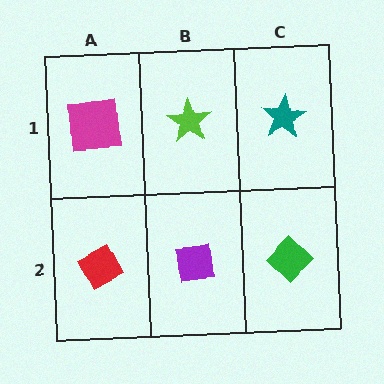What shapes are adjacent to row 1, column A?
A red diamond (row 2, column A), a lime star (row 1, column B).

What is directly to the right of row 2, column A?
A purple square.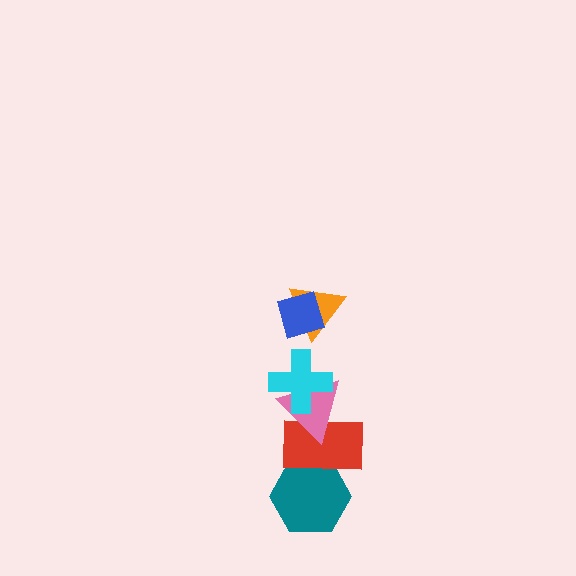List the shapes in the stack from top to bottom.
From top to bottom: the blue diamond, the orange triangle, the cyan cross, the pink triangle, the red rectangle, the teal hexagon.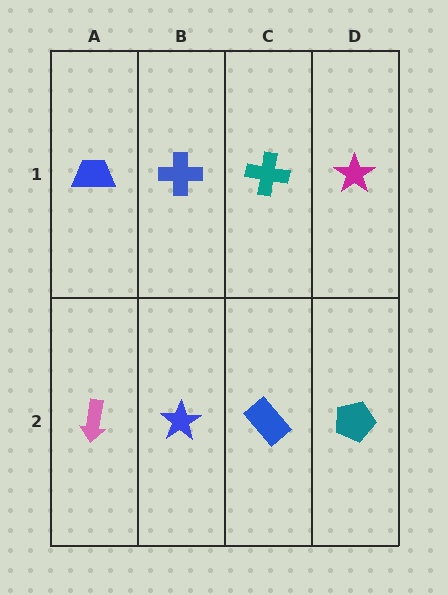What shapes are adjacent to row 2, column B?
A blue cross (row 1, column B), a pink arrow (row 2, column A), a blue rectangle (row 2, column C).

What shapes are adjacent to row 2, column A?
A blue trapezoid (row 1, column A), a blue star (row 2, column B).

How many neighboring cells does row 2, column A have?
2.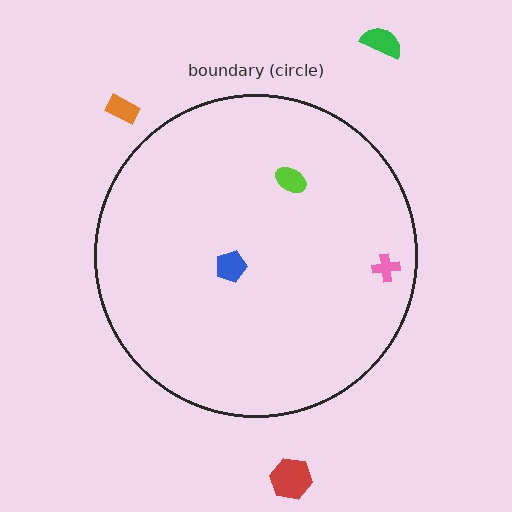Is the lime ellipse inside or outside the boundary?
Inside.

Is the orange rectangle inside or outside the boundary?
Outside.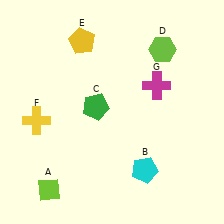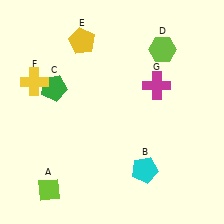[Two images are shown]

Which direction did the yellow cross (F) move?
The yellow cross (F) moved up.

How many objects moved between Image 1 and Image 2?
2 objects moved between the two images.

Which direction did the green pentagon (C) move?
The green pentagon (C) moved left.